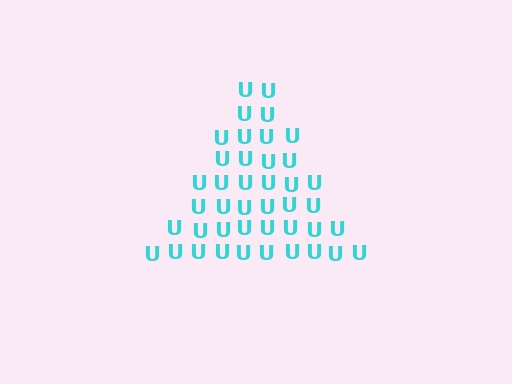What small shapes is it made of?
It is made of small letter U's.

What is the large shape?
The large shape is a triangle.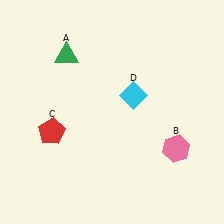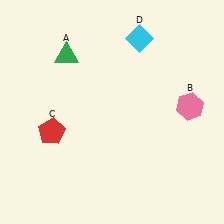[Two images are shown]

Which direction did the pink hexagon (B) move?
The pink hexagon (B) moved up.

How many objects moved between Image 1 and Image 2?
2 objects moved between the two images.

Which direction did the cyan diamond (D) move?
The cyan diamond (D) moved up.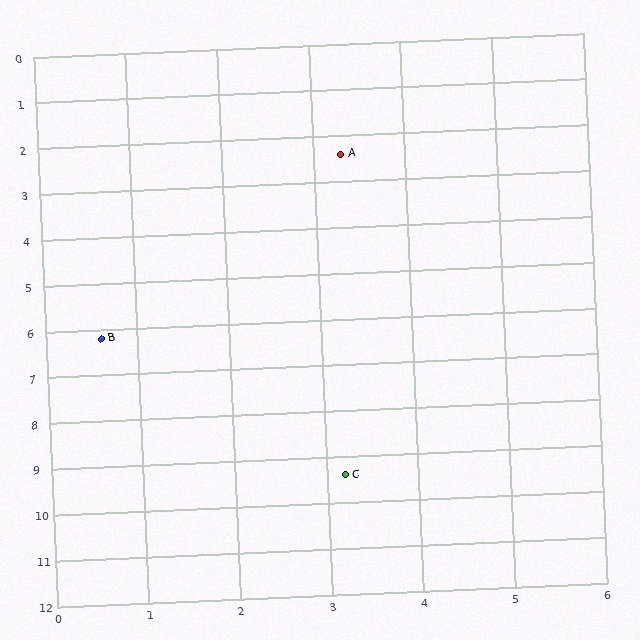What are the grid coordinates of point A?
Point A is at approximately (3.3, 2.4).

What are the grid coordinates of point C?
Point C is at approximately (3.2, 9.4).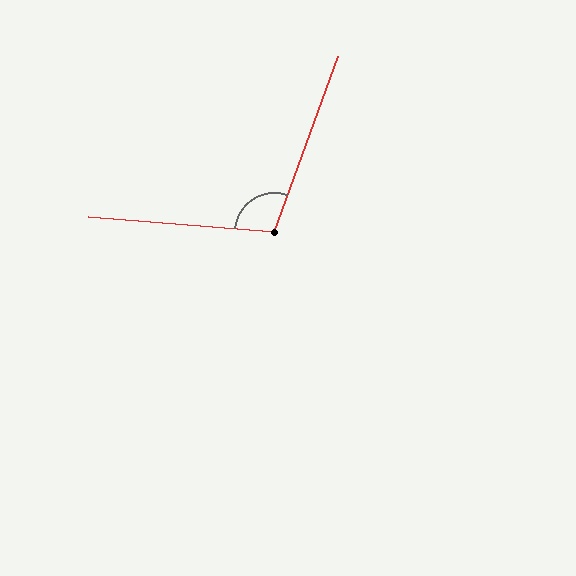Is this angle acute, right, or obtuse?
It is obtuse.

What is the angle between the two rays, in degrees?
Approximately 105 degrees.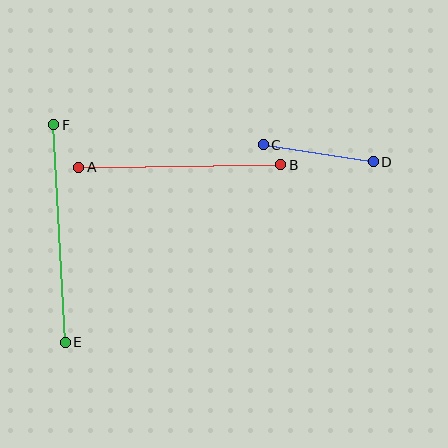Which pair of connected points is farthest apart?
Points E and F are farthest apart.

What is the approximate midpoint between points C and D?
The midpoint is at approximately (318, 153) pixels.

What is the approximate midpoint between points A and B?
The midpoint is at approximately (180, 166) pixels.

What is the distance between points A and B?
The distance is approximately 202 pixels.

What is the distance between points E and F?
The distance is approximately 218 pixels.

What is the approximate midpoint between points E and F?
The midpoint is at approximately (60, 233) pixels.